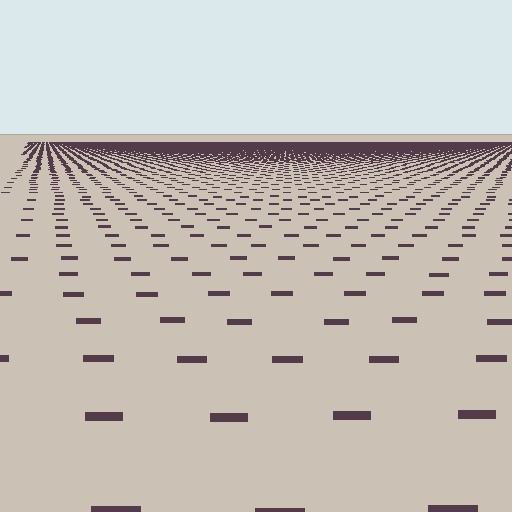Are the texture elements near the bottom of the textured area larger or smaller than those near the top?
Larger. Near the bottom, elements are closer to the viewer and appear at a bigger on-screen size.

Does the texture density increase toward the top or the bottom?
Density increases toward the top.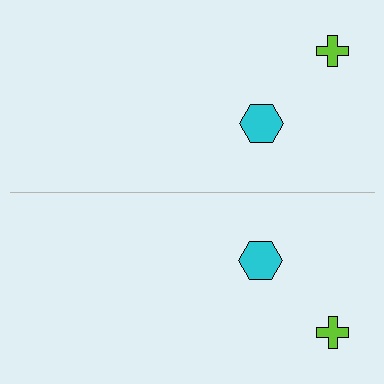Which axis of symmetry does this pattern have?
The pattern has a horizontal axis of symmetry running through the center of the image.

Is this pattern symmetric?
Yes, this pattern has bilateral (reflection) symmetry.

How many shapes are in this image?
There are 4 shapes in this image.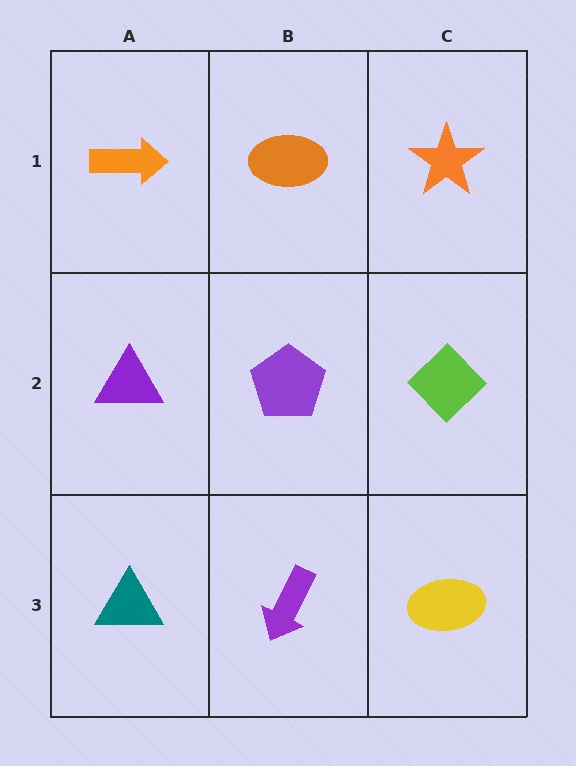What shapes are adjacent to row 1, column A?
A purple triangle (row 2, column A), an orange ellipse (row 1, column B).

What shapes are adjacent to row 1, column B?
A purple pentagon (row 2, column B), an orange arrow (row 1, column A), an orange star (row 1, column C).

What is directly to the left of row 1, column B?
An orange arrow.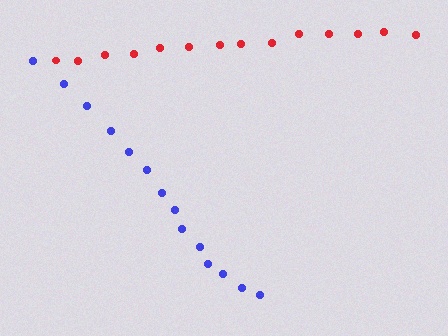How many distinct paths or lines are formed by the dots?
There are 2 distinct paths.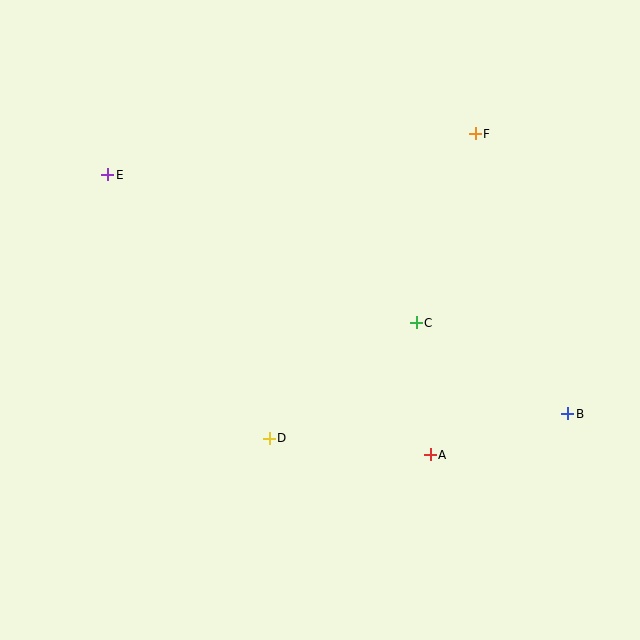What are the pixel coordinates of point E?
Point E is at (108, 175).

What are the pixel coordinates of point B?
Point B is at (568, 414).